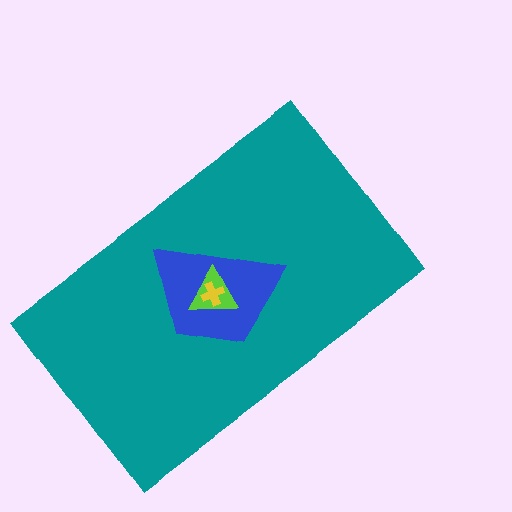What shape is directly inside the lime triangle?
The yellow cross.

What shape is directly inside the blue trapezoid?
The lime triangle.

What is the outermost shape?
The teal rectangle.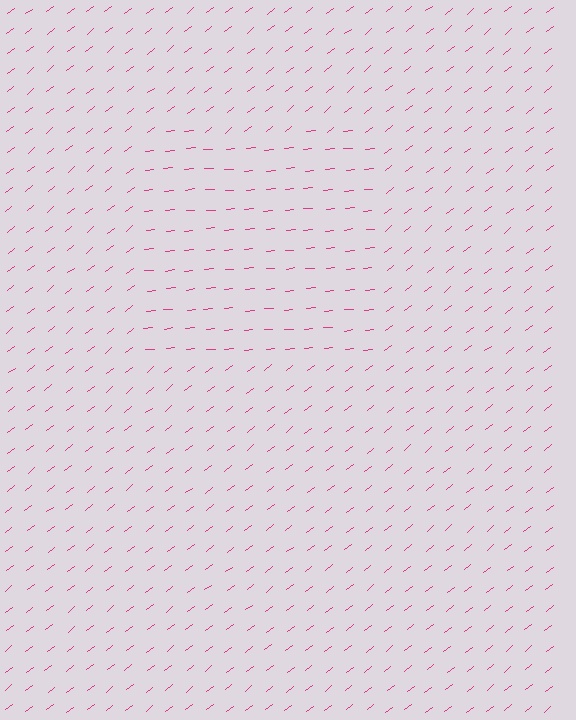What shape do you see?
I see a rectangle.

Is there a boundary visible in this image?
Yes, there is a texture boundary formed by a change in line orientation.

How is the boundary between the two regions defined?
The boundary is defined purely by a change in line orientation (approximately 32 degrees difference). All lines are the same color and thickness.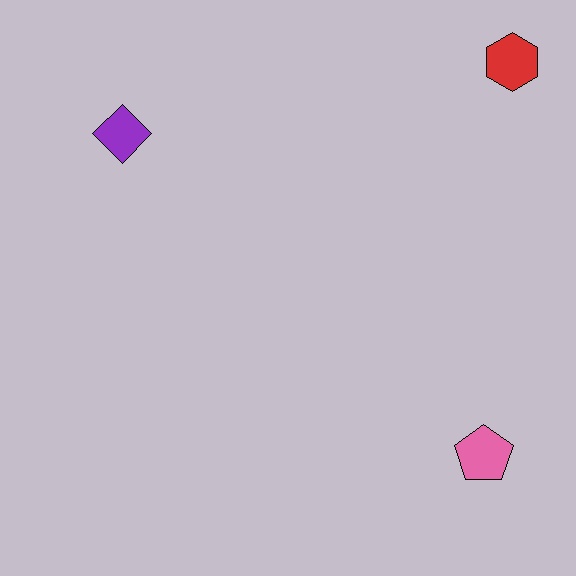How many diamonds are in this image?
There is 1 diamond.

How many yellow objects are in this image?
There are no yellow objects.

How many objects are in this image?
There are 3 objects.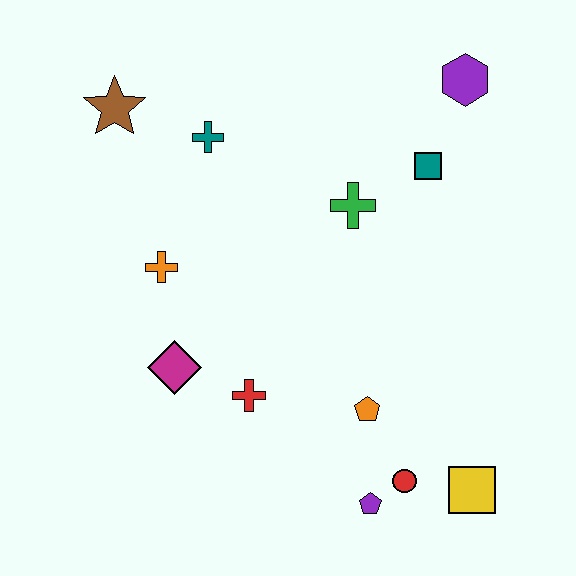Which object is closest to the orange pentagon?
The red circle is closest to the orange pentagon.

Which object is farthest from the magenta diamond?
The purple hexagon is farthest from the magenta diamond.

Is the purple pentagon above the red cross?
No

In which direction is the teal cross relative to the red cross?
The teal cross is above the red cross.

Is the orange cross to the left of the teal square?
Yes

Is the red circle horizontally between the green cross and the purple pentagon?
No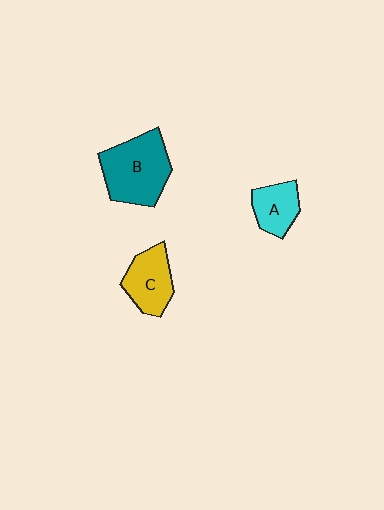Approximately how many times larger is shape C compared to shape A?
Approximately 1.3 times.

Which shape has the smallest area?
Shape A (cyan).